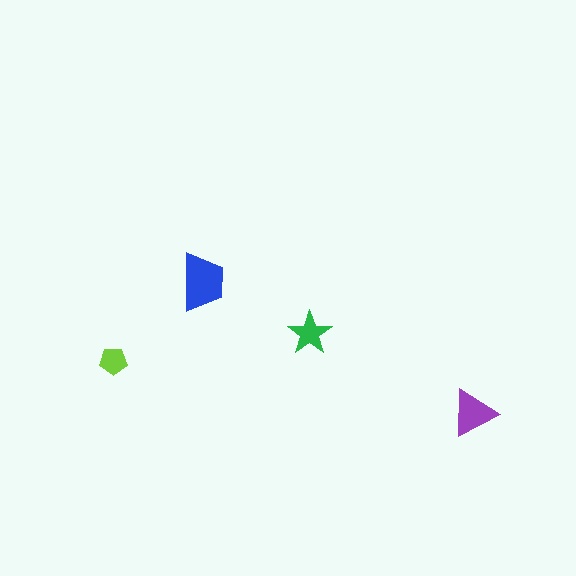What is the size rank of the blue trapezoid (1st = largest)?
1st.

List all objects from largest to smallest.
The blue trapezoid, the purple triangle, the green star, the lime pentagon.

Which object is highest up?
The blue trapezoid is topmost.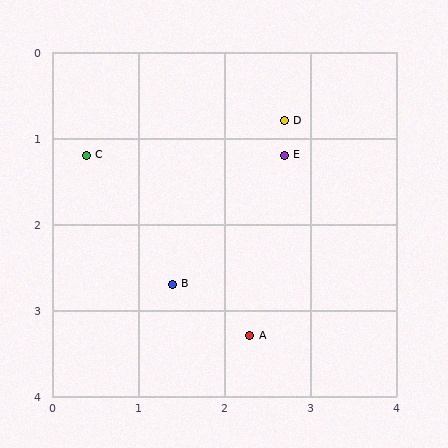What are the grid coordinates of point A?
Point A is at approximately (2.3, 3.3).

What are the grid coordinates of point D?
Point D is at approximately (2.7, 0.8).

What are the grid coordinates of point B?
Point B is at approximately (1.4, 2.7).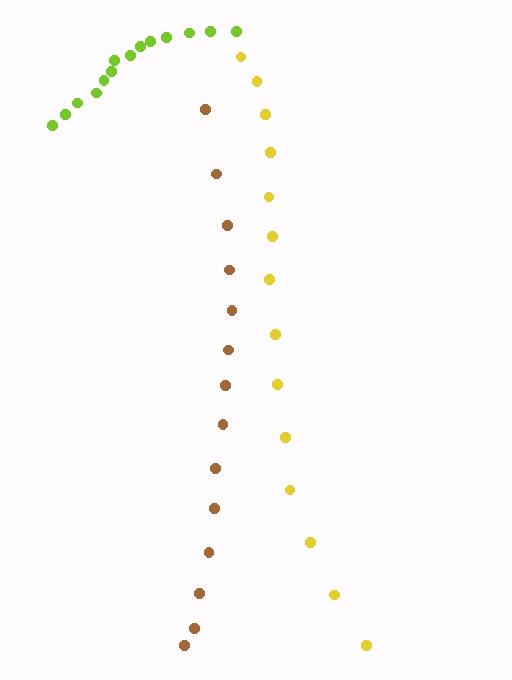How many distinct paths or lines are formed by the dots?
There are 3 distinct paths.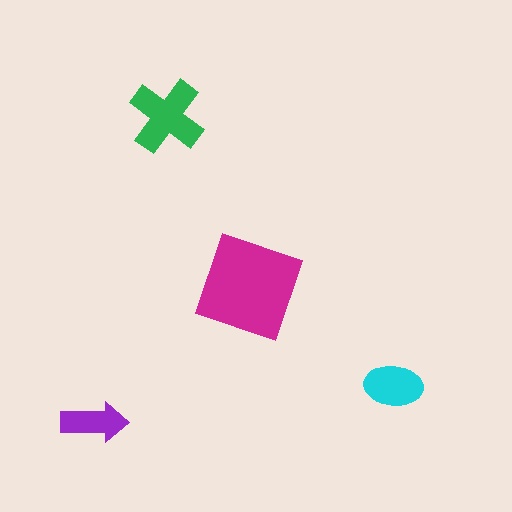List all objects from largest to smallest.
The magenta diamond, the green cross, the cyan ellipse, the purple arrow.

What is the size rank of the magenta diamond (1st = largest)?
1st.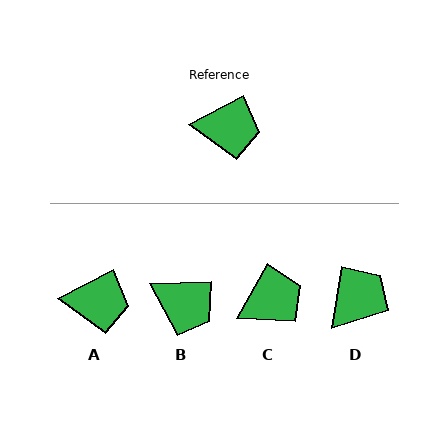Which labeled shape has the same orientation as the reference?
A.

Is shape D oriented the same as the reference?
No, it is off by about 54 degrees.